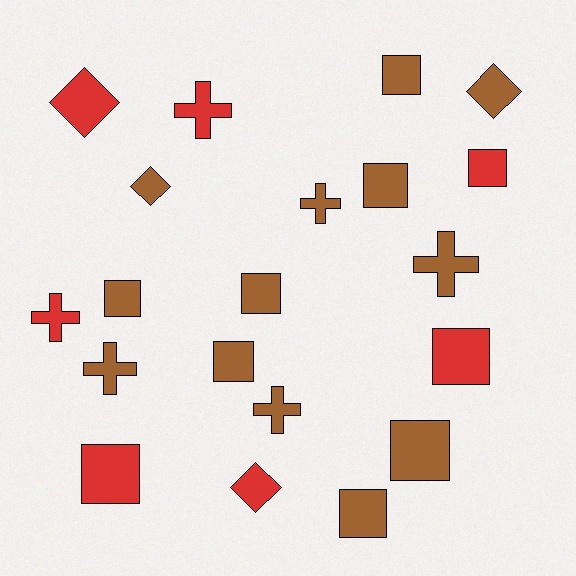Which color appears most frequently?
Brown, with 13 objects.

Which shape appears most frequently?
Square, with 10 objects.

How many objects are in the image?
There are 20 objects.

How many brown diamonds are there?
There are 2 brown diamonds.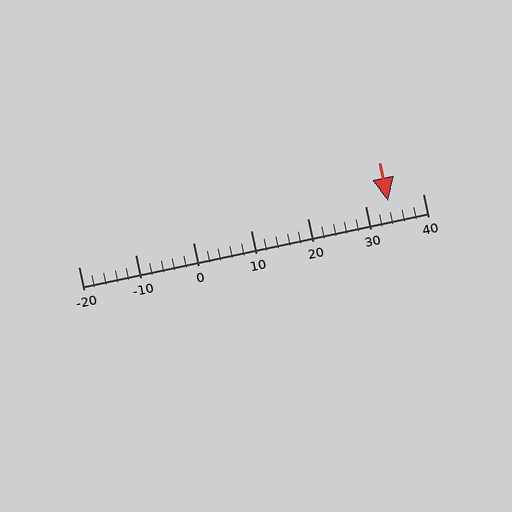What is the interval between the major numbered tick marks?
The major tick marks are spaced 10 units apart.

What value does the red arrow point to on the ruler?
The red arrow points to approximately 34.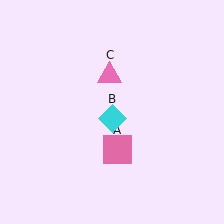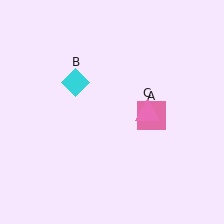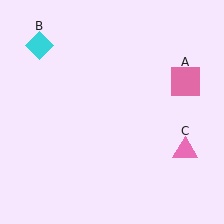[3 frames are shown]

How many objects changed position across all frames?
3 objects changed position: pink square (object A), cyan diamond (object B), pink triangle (object C).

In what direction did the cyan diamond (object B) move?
The cyan diamond (object B) moved up and to the left.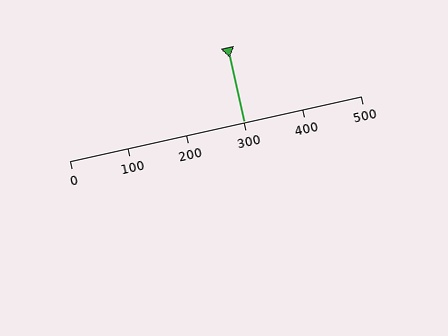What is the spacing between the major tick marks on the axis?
The major ticks are spaced 100 apart.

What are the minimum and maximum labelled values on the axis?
The axis runs from 0 to 500.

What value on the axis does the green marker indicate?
The marker indicates approximately 300.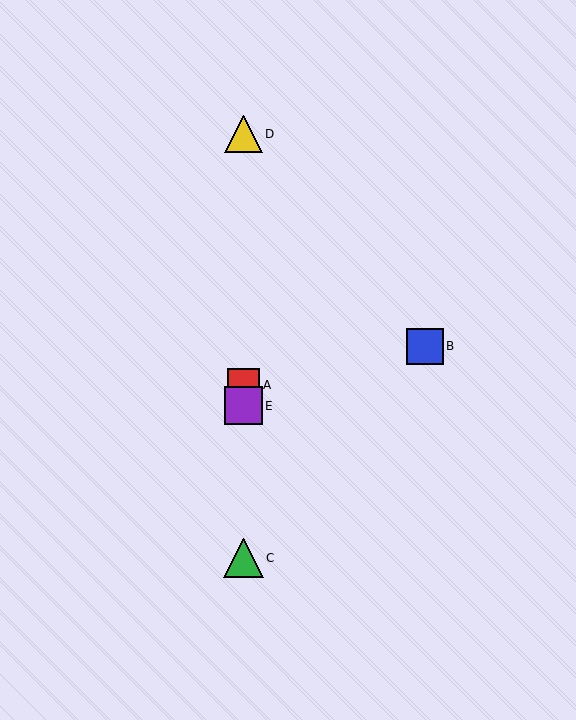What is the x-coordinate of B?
Object B is at x≈425.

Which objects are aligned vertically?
Objects A, C, D, E are aligned vertically.